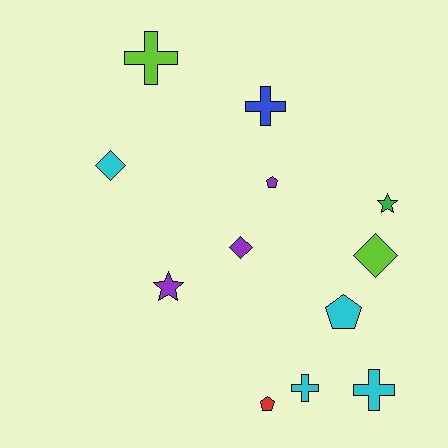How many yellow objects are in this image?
There are no yellow objects.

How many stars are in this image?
There are 2 stars.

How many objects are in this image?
There are 12 objects.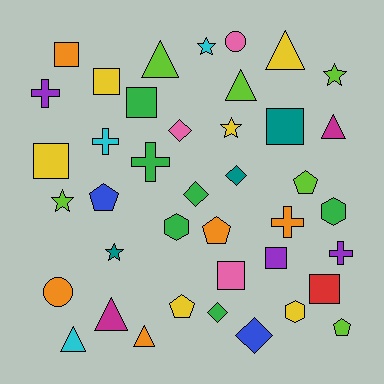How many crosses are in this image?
There are 5 crosses.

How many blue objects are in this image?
There are 2 blue objects.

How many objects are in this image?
There are 40 objects.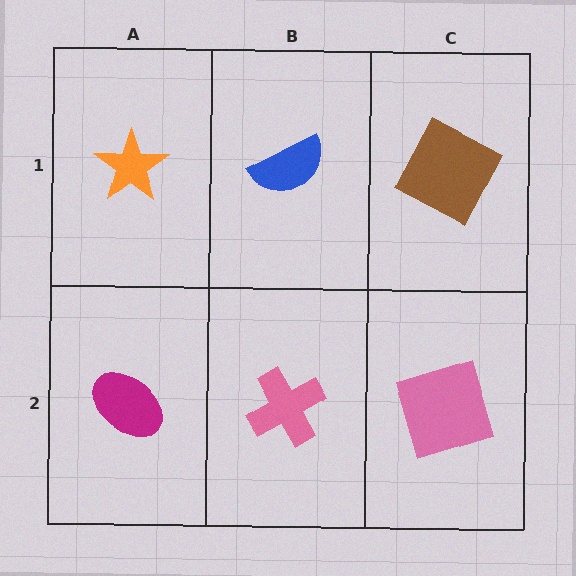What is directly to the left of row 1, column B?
An orange star.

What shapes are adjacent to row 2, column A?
An orange star (row 1, column A), a pink cross (row 2, column B).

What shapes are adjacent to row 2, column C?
A brown square (row 1, column C), a pink cross (row 2, column B).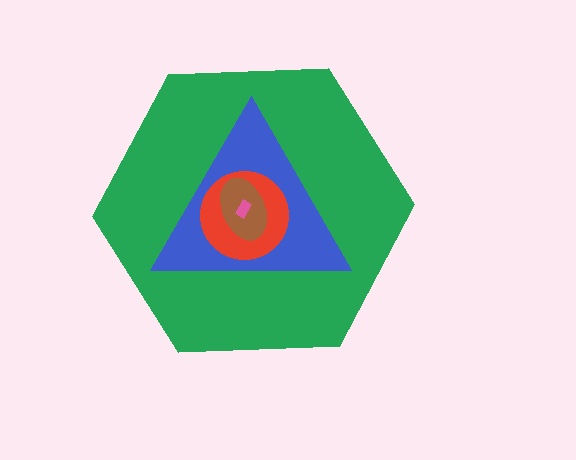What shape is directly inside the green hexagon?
The blue triangle.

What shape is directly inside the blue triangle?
The red circle.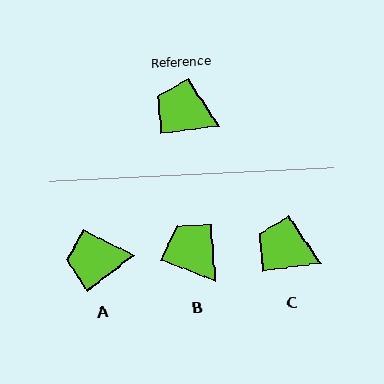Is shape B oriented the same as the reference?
No, it is off by about 29 degrees.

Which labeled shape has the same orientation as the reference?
C.